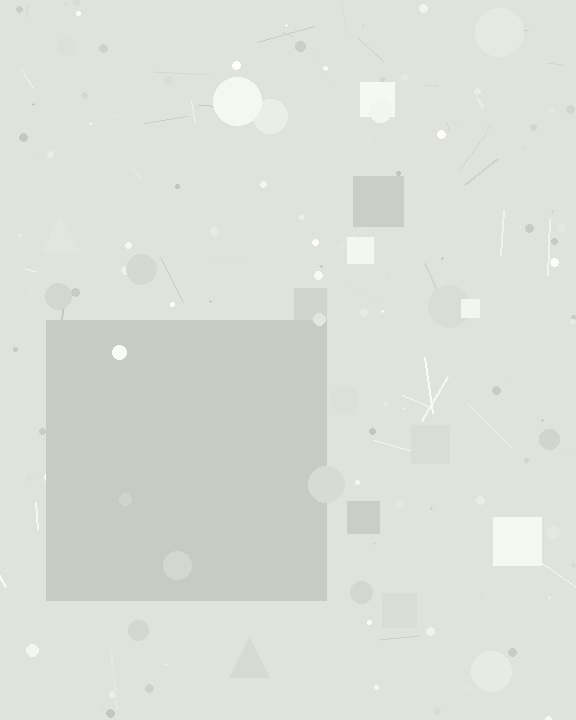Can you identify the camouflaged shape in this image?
The camouflaged shape is a square.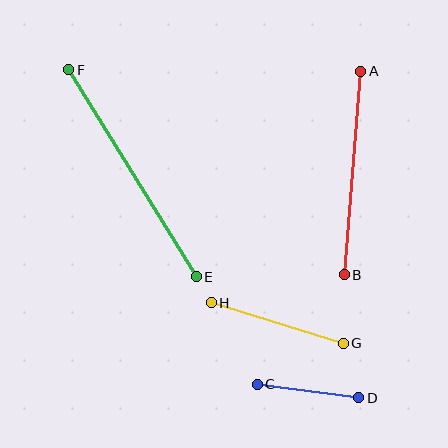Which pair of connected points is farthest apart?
Points E and F are farthest apart.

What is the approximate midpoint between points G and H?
The midpoint is at approximately (277, 323) pixels.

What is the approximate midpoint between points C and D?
The midpoint is at approximately (308, 391) pixels.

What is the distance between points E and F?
The distance is approximately 243 pixels.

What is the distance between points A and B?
The distance is approximately 204 pixels.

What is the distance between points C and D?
The distance is approximately 102 pixels.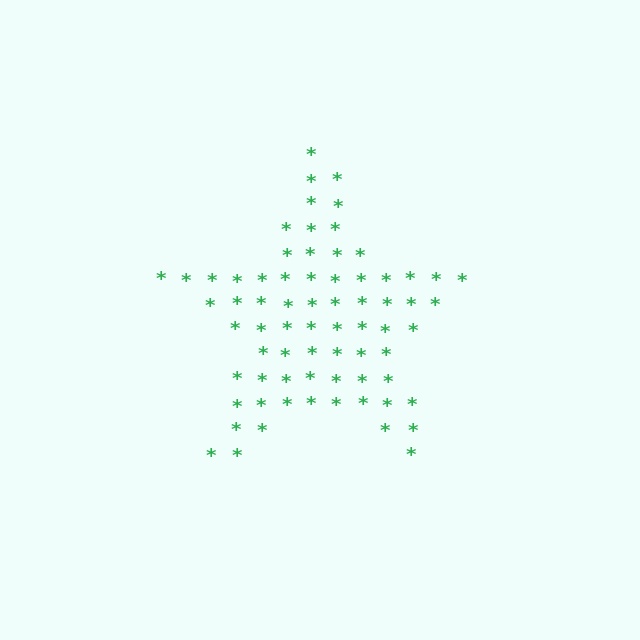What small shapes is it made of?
It is made of small asterisks.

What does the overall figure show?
The overall figure shows a star.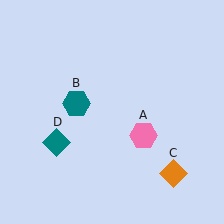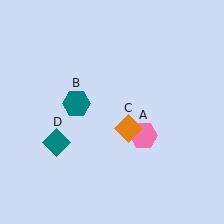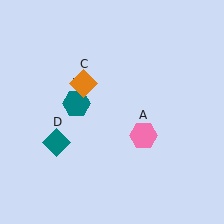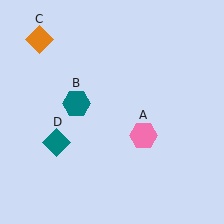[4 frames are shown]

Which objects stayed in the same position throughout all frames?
Pink hexagon (object A) and teal hexagon (object B) and teal diamond (object D) remained stationary.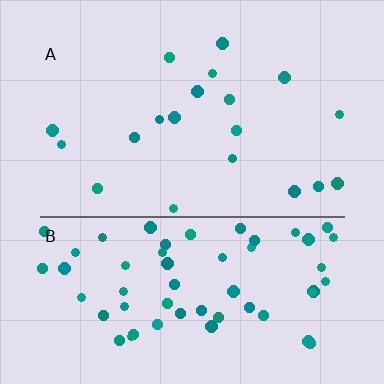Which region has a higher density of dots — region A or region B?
B (the bottom).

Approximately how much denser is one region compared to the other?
Approximately 3.1× — region B over region A.